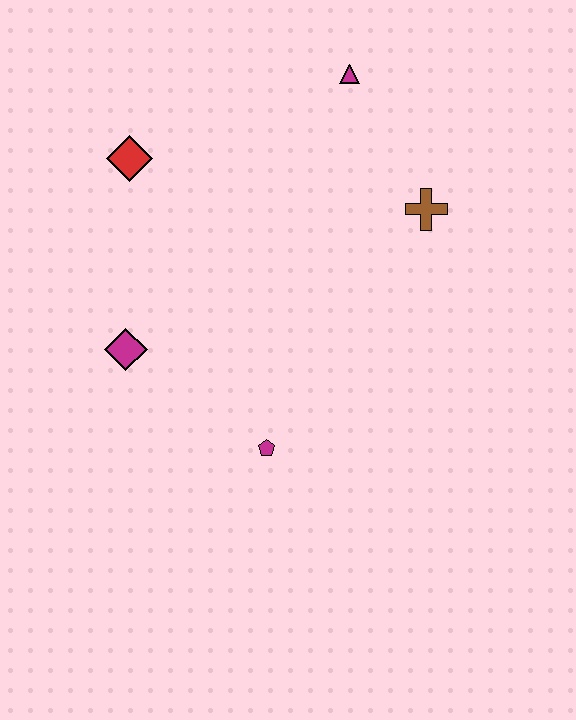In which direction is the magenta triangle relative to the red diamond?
The magenta triangle is to the right of the red diamond.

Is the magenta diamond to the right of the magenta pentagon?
No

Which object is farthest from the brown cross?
The magenta diamond is farthest from the brown cross.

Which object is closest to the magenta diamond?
The magenta pentagon is closest to the magenta diamond.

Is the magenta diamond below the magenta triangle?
Yes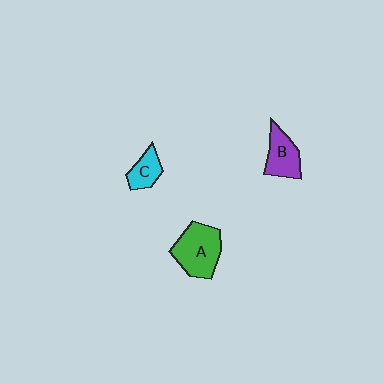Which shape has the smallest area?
Shape C (cyan).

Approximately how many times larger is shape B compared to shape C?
Approximately 1.4 times.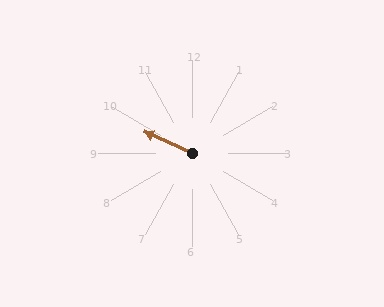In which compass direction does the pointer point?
Northwest.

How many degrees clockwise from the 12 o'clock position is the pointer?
Approximately 294 degrees.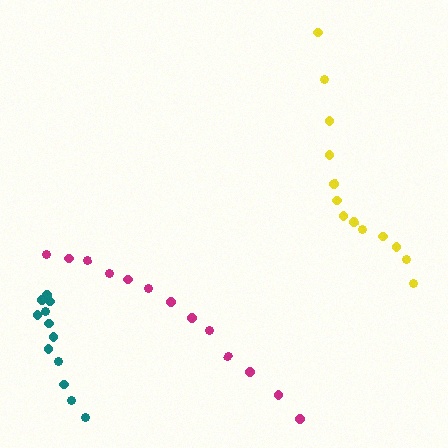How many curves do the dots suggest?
There are 3 distinct paths.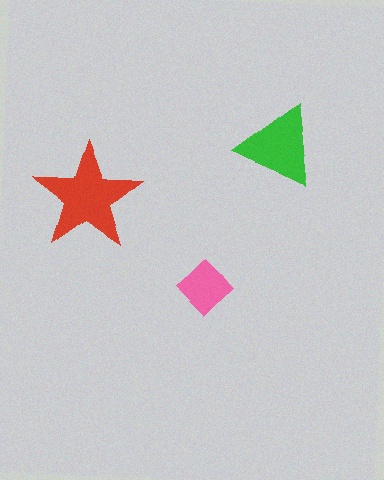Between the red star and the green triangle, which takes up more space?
The red star.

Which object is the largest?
The red star.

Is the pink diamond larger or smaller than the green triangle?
Smaller.